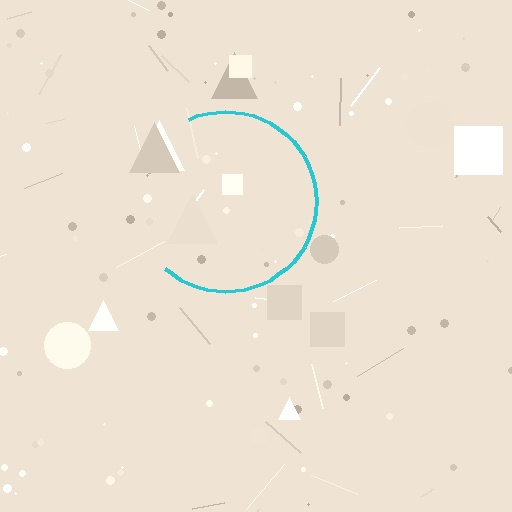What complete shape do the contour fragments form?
The contour fragments form a circle.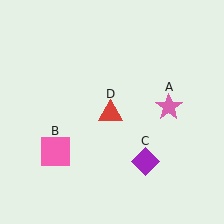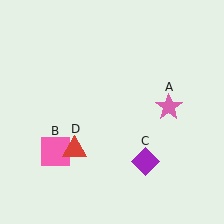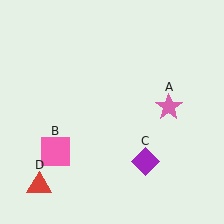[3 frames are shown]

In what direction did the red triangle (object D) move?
The red triangle (object D) moved down and to the left.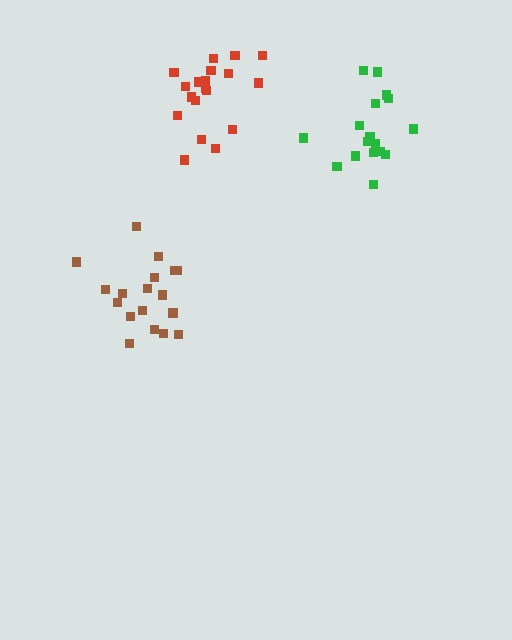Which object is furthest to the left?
The brown cluster is leftmost.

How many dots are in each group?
Group 1: 18 dots, Group 2: 17 dots, Group 3: 20 dots (55 total).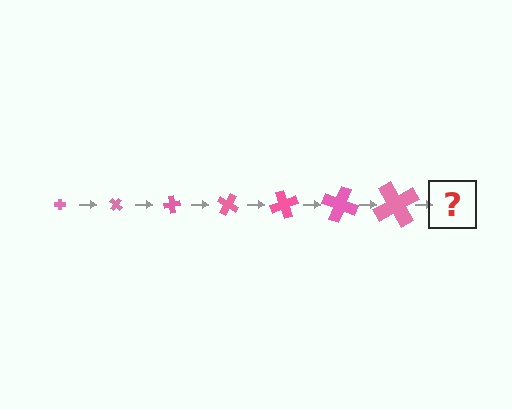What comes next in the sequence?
The next element should be a cross, larger than the previous one and rotated 280 degrees from the start.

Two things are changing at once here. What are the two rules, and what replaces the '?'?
The two rules are that the cross grows larger each step and it rotates 40 degrees each step. The '?' should be a cross, larger than the previous one and rotated 280 degrees from the start.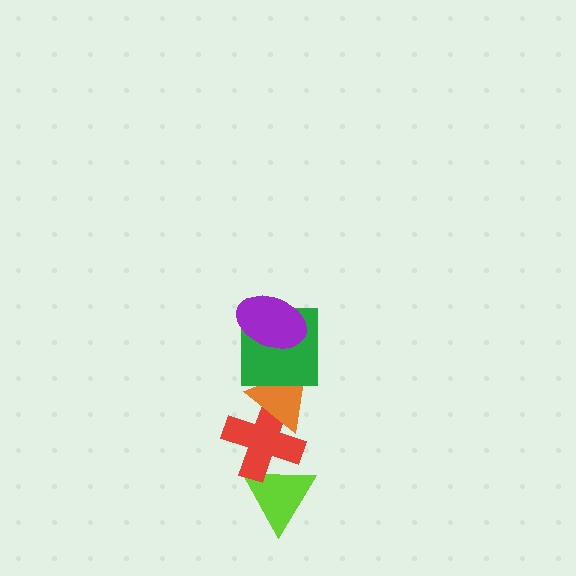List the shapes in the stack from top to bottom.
From top to bottom: the purple ellipse, the green square, the orange triangle, the red cross, the lime triangle.